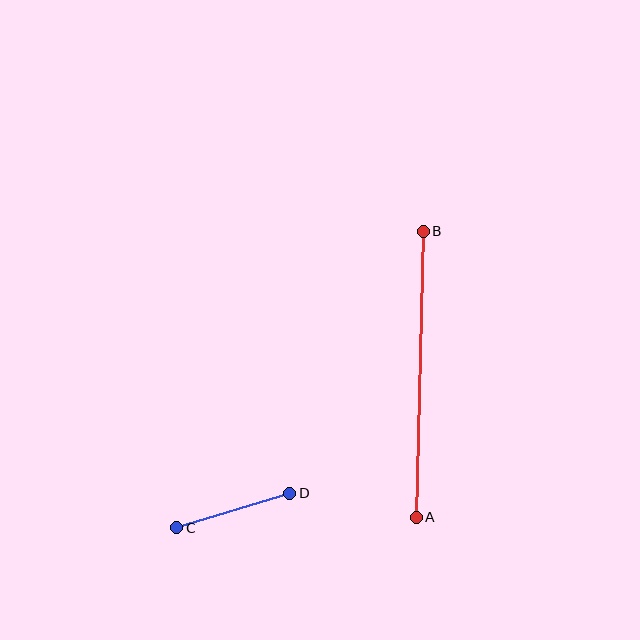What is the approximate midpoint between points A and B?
The midpoint is at approximately (420, 374) pixels.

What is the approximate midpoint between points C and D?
The midpoint is at approximately (233, 510) pixels.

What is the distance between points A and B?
The distance is approximately 286 pixels.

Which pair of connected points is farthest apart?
Points A and B are farthest apart.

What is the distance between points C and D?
The distance is approximately 118 pixels.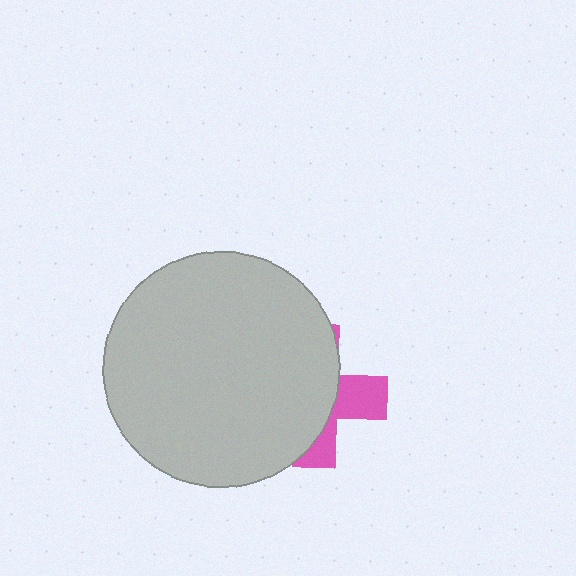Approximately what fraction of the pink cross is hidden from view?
Roughly 67% of the pink cross is hidden behind the light gray circle.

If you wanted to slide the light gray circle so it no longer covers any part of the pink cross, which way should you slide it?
Slide it left — that is the most direct way to separate the two shapes.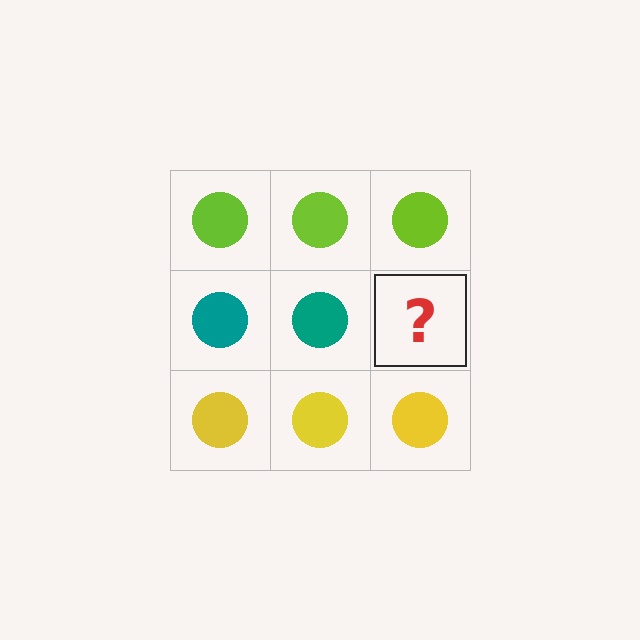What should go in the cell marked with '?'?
The missing cell should contain a teal circle.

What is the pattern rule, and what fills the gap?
The rule is that each row has a consistent color. The gap should be filled with a teal circle.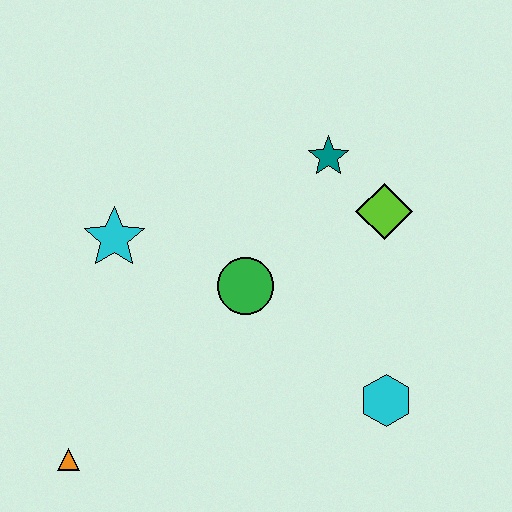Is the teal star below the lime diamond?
No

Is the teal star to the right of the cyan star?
Yes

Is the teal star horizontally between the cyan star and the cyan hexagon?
Yes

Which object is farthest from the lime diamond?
The orange triangle is farthest from the lime diamond.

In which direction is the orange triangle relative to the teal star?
The orange triangle is below the teal star.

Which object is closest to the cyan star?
The green circle is closest to the cyan star.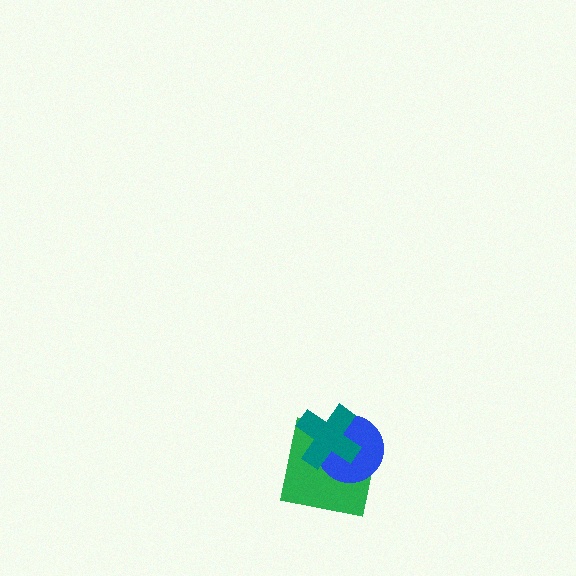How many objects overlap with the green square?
2 objects overlap with the green square.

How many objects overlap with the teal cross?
2 objects overlap with the teal cross.